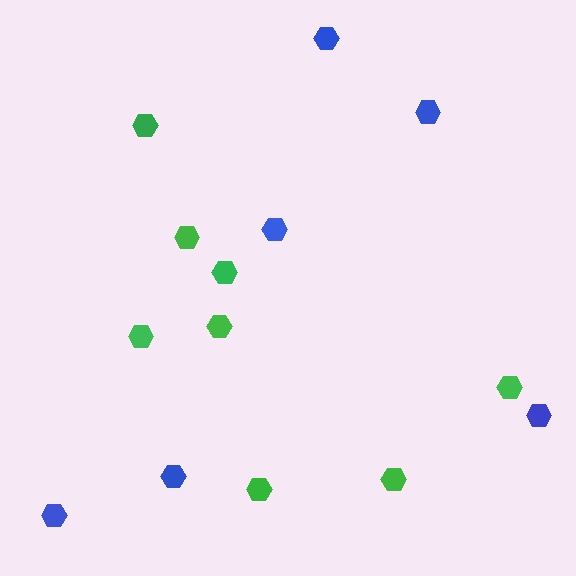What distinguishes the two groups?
There are 2 groups: one group of green hexagons (8) and one group of blue hexagons (6).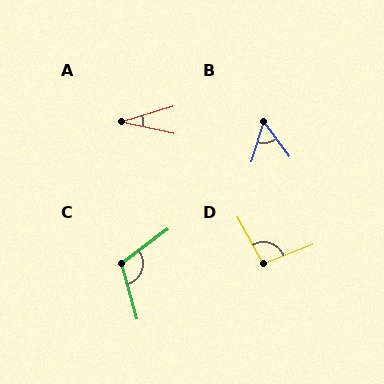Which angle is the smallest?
A, at approximately 30 degrees.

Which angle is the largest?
C, at approximately 111 degrees.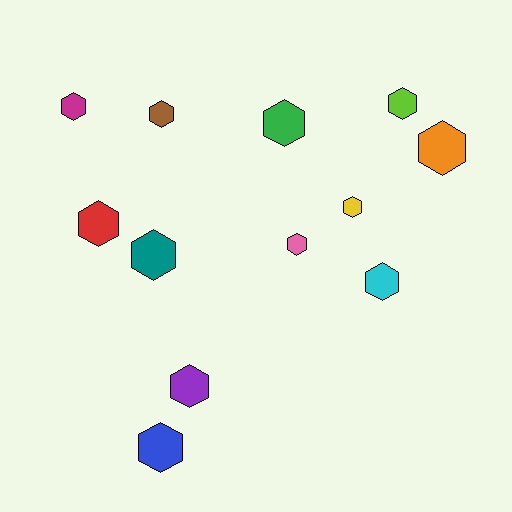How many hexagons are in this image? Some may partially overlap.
There are 12 hexagons.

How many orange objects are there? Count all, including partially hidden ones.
There is 1 orange object.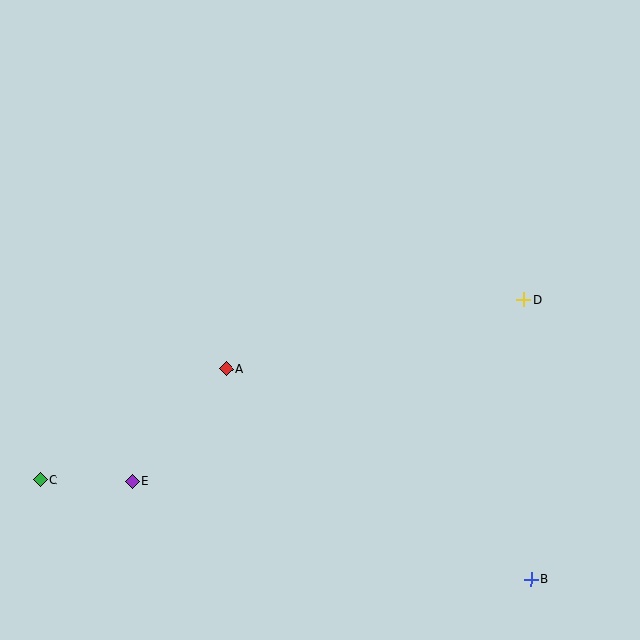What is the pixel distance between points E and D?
The distance between E and D is 431 pixels.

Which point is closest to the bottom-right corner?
Point B is closest to the bottom-right corner.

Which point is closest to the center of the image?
Point A at (226, 369) is closest to the center.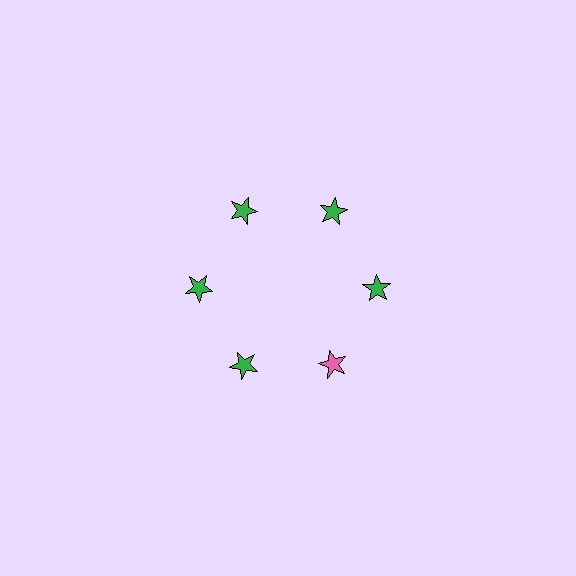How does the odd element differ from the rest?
It has a different color: pink instead of green.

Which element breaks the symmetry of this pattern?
The pink star at roughly the 5 o'clock position breaks the symmetry. All other shapes are green stars.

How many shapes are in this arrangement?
There are 6 shapes arranged in a ring pattern.